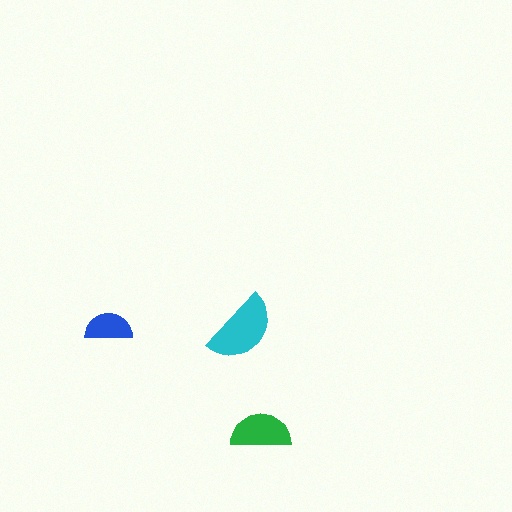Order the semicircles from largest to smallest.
the cyan one, the green one, the blue one.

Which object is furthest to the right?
The green semicircle is rightmost.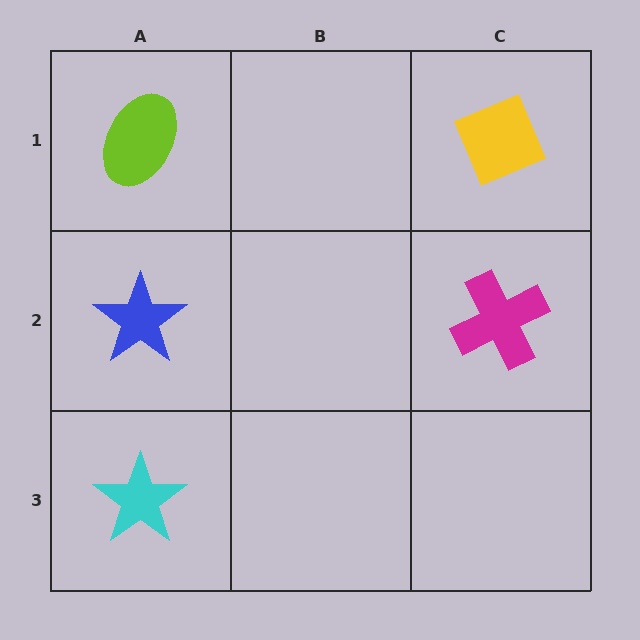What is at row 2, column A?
A blue star.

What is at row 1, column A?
A lime ellipse.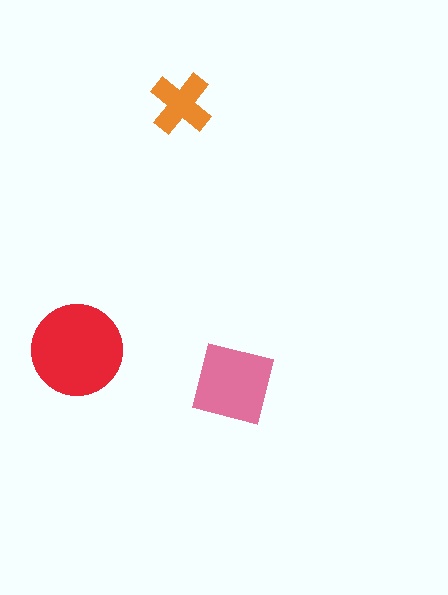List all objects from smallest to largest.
The orange cross, the pink square, the red circle.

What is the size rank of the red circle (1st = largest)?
1st.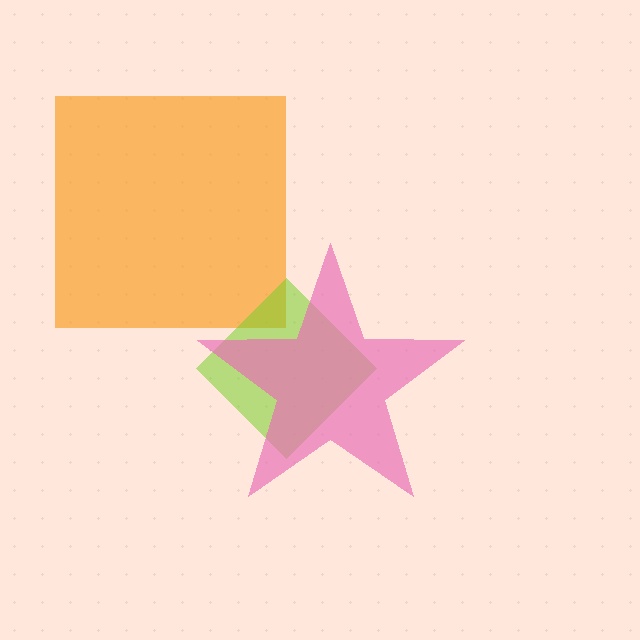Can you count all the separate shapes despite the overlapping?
Yes, there are 3 separate shapes.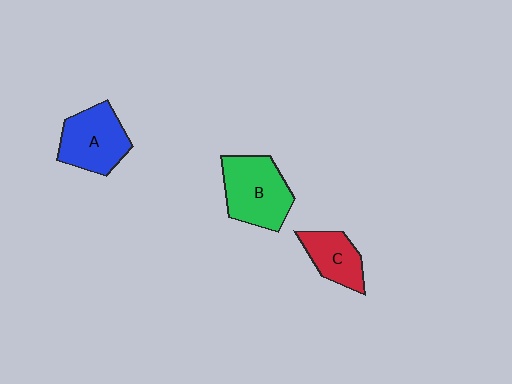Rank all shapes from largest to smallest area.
From largest to smallest: B (green), A (blue), C (red).